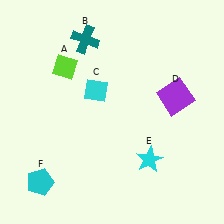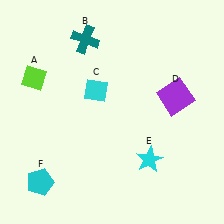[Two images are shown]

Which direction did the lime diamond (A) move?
The lime diamond (A) moved left.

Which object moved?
The lime diamond (A) moved left.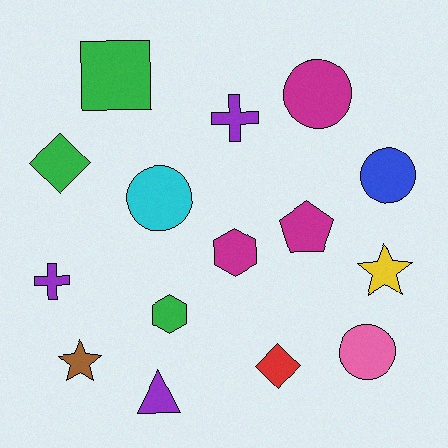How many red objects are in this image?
There is 1 red object.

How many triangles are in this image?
There is 1 triangle.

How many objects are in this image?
There are 15 objects.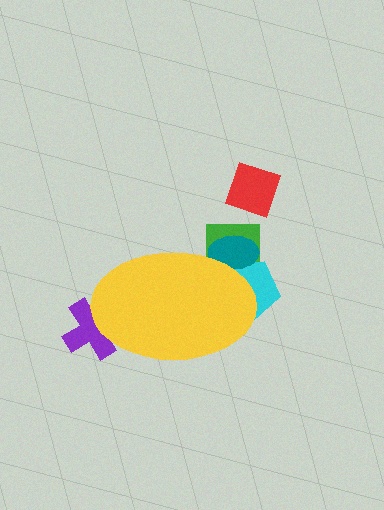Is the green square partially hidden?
Yes, the green square is partially hidden behind the yellow ellipse.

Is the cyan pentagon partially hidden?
Yes, the cyan pentagon is partially hidden behind the yellow ellipse.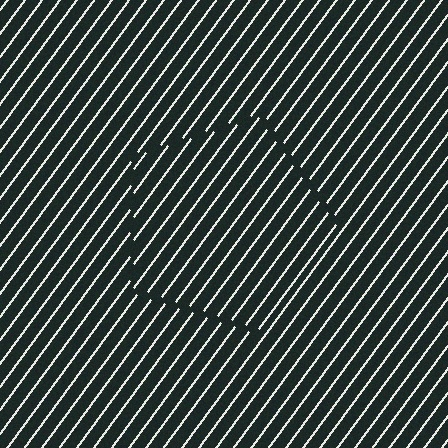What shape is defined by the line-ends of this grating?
An illusory pentagon. The interior of the shape contains the same grating, shifted by half a period — the contour is defined by the phase discontinuity where line-ends from the inner and outer gratings abut.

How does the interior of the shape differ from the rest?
The interior of the shape contains the same grating, shifted by half a period — the contour is defined by the phase discontinuity where line-ends from the inner and outer gratings abut.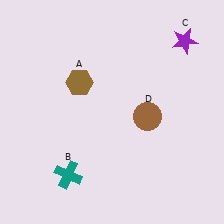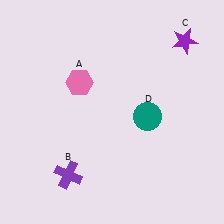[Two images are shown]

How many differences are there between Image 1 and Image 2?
There are 3 differences between the two images.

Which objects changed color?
A changed from brown to pink. B changed from teal to purple. D changed from brown to teal.